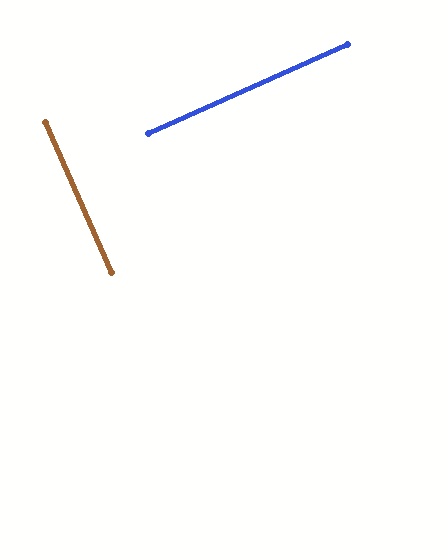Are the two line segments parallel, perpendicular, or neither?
Perpendicular — they meet at approximately 90°.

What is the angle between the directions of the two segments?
Approximately 90 degrees.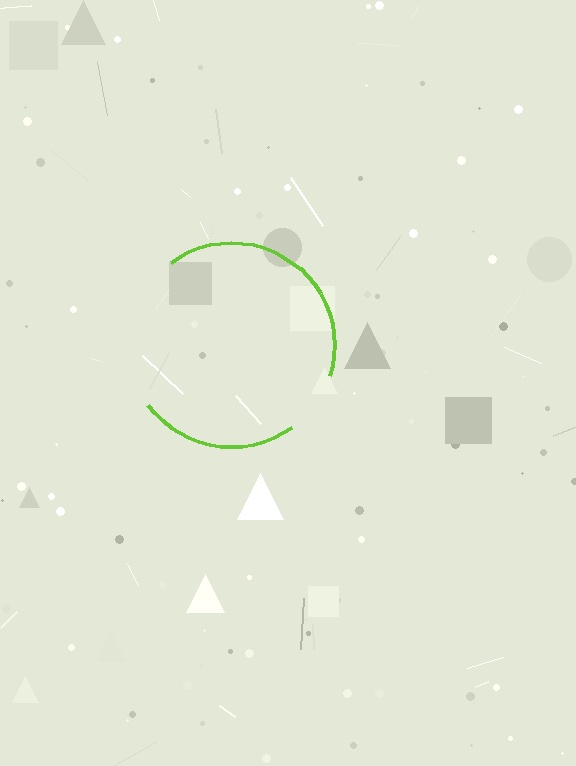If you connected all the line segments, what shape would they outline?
They would outline a circle.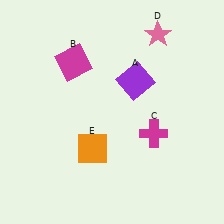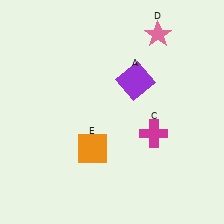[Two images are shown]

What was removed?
The magenta square (B) was removed in Image 2.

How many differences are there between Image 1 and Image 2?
There is 1 difference between the two images.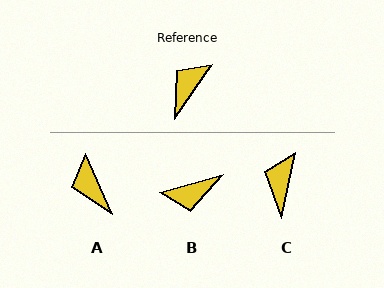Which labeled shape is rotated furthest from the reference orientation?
B, about 140 degrees away.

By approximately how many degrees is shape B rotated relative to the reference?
Approximately 140 degrees counter-clockwise.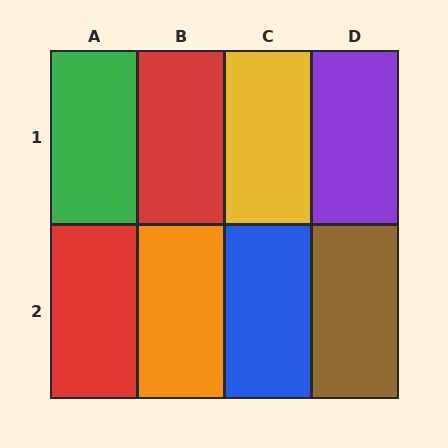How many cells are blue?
1 cell is blue.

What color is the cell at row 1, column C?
Yellow.